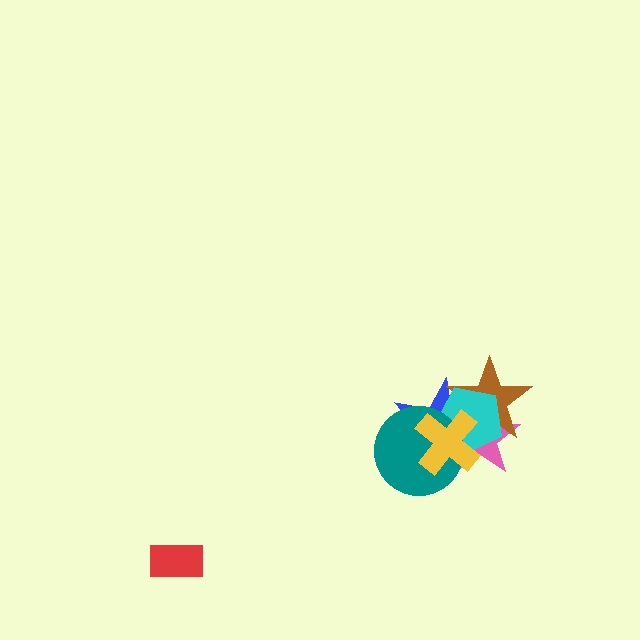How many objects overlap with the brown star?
4 objects overlap with the brown star.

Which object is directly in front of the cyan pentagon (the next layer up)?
The teal circle is directly in front of the cyan pentagon.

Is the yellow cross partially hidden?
No, no other shape covers it.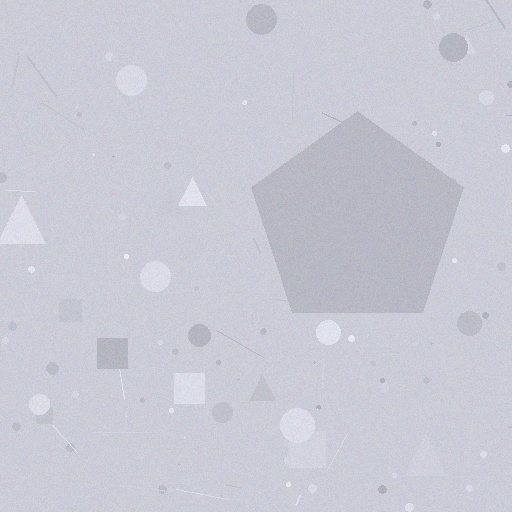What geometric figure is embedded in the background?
A pentagon is embedded in the background.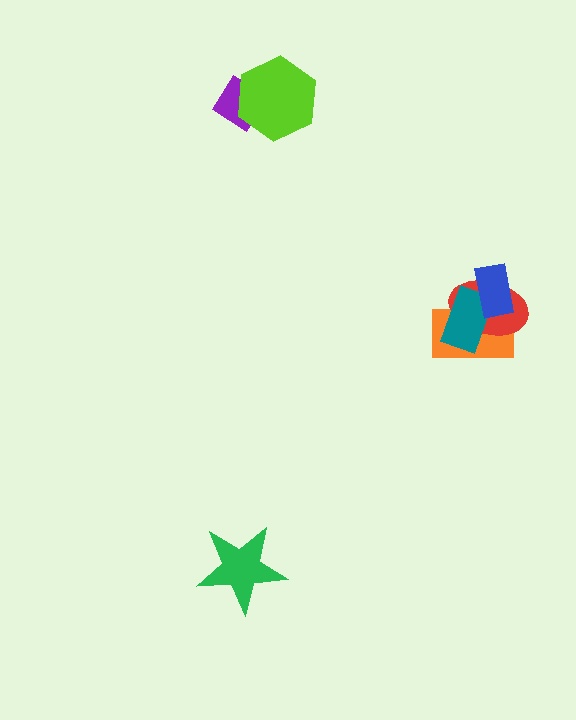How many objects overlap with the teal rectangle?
3 objects overlap with the teal rectangle.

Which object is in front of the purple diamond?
The lime hexagon is in front of the purple diamond.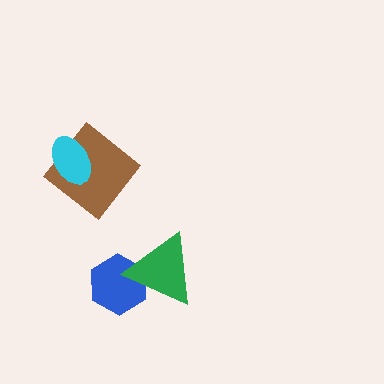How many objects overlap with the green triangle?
1 object overlaps with the green triangle.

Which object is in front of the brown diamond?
The cyan ellipse is in front of the brown diamond.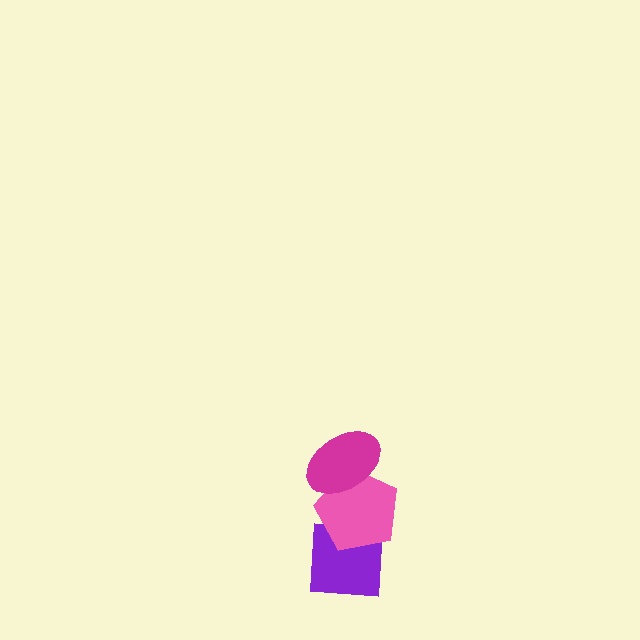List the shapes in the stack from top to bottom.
From top to bottom: the magenta ellipse, the pink pentagon, the purple square.